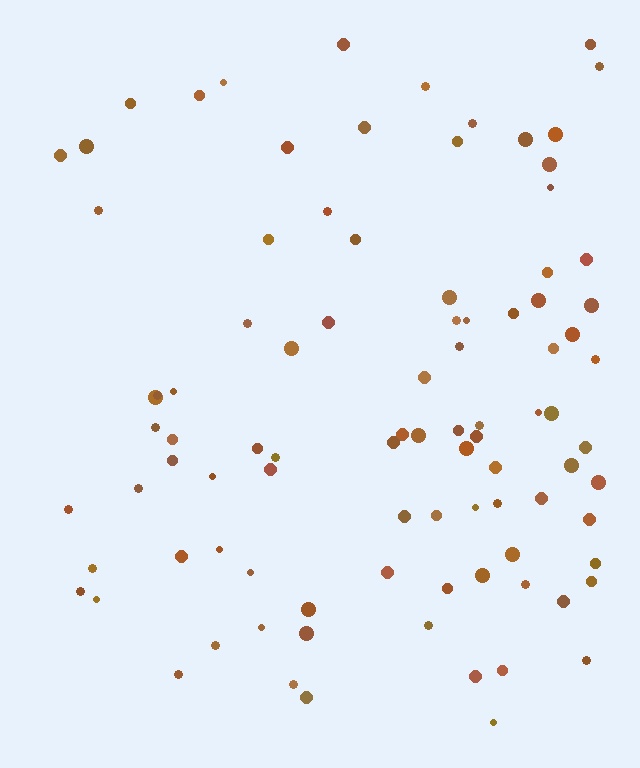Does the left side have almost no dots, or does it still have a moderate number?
Still a moderate number, just noticeably fewer than the right.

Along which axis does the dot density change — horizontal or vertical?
Horizontal.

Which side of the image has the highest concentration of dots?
The right.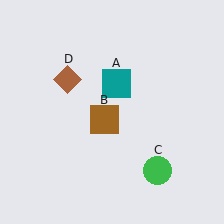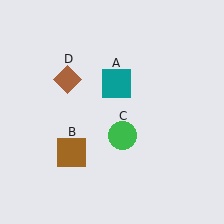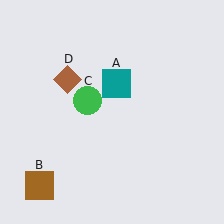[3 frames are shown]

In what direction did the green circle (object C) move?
The green circle (object C) moved up and to the left.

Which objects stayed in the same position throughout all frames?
Teal square (object A) and brown diamond (object D) remained stationary.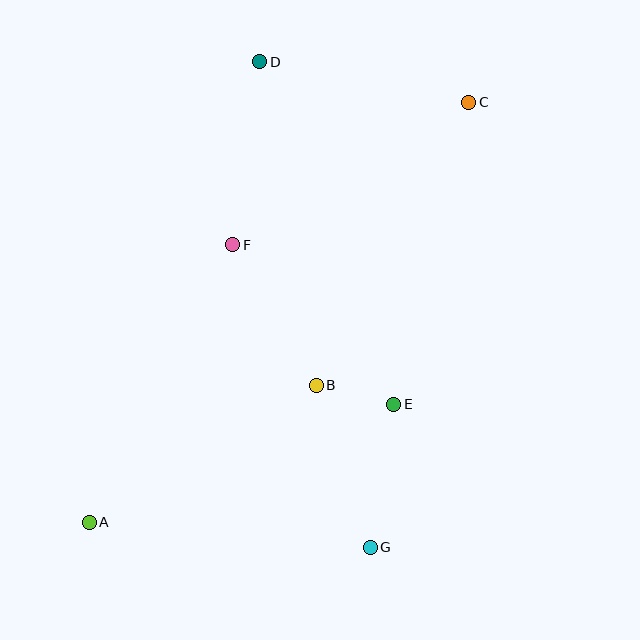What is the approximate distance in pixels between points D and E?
The distance between D and E is approximately 367 pixels.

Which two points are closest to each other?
Points B and E are closest to each other.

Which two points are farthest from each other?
Points A and C are farthest from each other.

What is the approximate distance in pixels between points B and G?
The distance between B and G is approximately 171 pixels.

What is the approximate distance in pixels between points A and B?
The distance between A and B is approximately 265 pixels.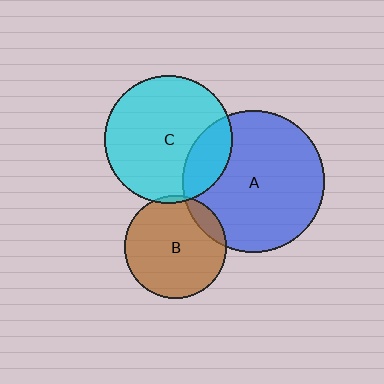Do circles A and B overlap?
Yes.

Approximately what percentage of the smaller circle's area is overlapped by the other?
Approximately 10%.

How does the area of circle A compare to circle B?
Approximately 1.9 times.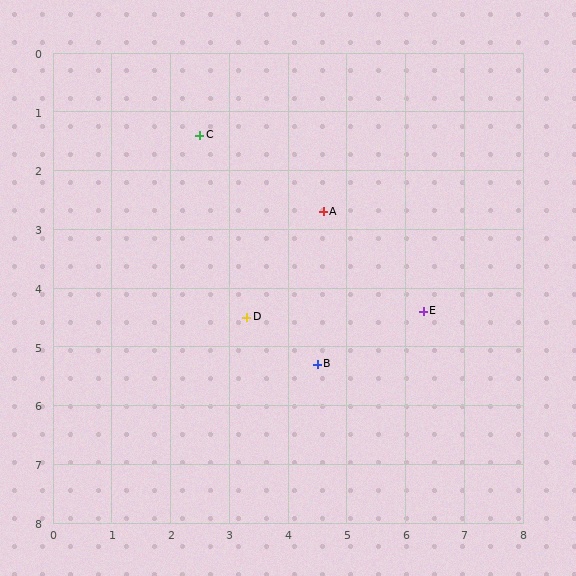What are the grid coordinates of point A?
Point A is at approximately (4.6, 2.7).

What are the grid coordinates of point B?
Point B is at approximately (4.5, 5.3).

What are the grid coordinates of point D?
Point D is at approximately (3.3, 4.5).